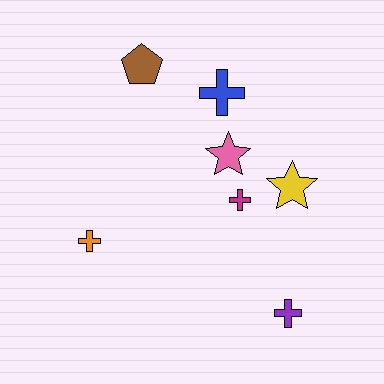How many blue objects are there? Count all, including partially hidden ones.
There is 1 blue object.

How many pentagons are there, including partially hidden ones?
There is 1 pentagon.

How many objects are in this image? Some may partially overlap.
There are 7 objects.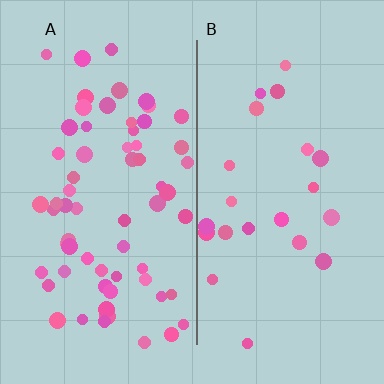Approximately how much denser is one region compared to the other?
Approximately 2.9× — region A over region B.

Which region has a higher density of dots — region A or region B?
A (the left).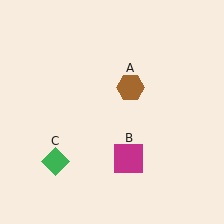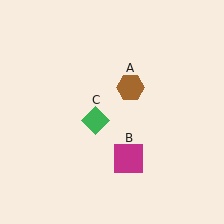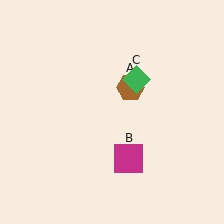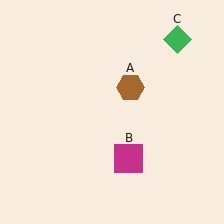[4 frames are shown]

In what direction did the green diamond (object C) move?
The green diamond (object C) moved up and to the right.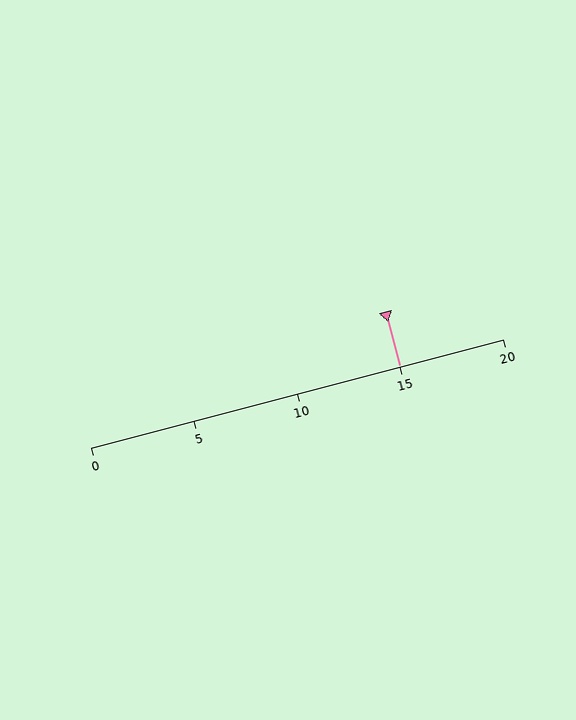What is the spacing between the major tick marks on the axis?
The major ticks are spaced 5 apart.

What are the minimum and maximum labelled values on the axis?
The axis runs from 0 to 20.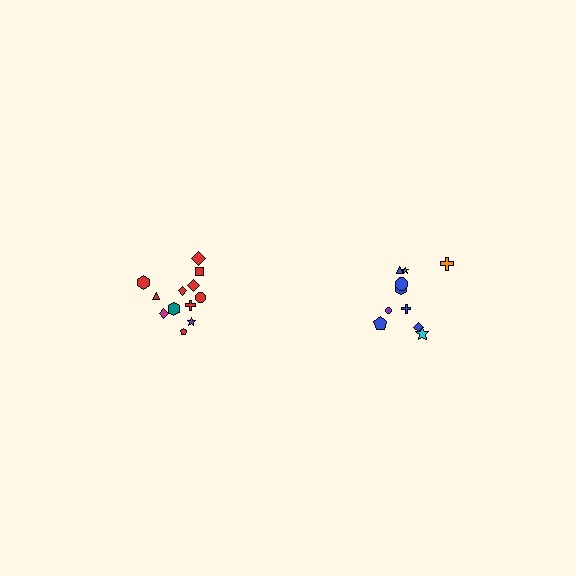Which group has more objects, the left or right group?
The left group.